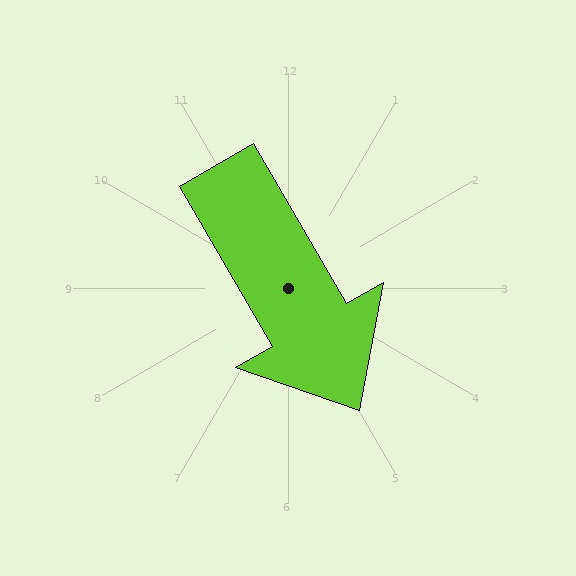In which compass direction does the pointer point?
Southeast.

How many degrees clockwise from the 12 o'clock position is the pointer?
Approximately 150 degrees.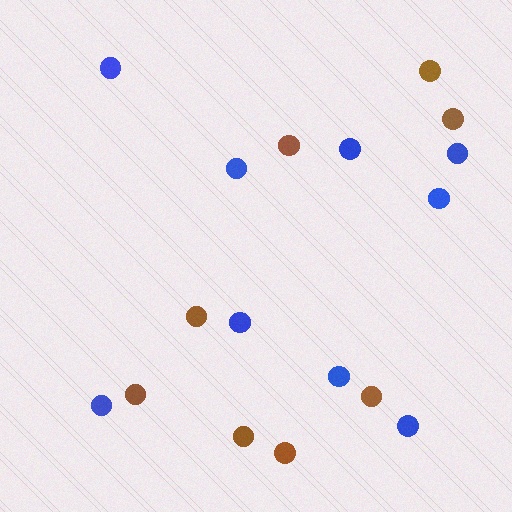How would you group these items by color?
There are 2 groups: one group of blue circles (9) and one group of brown circles (8).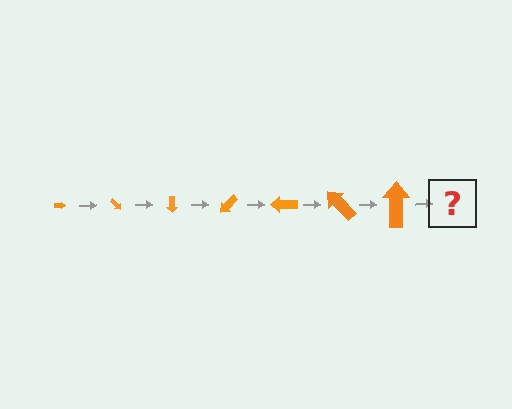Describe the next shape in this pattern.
It should be an arrow, larger than the previous one and rotated 315 degrees from the start.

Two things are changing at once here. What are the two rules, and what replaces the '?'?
The two rules are that the arrow grows larger each step and it rotates 45 degrees each step. The '?' should be an arrow, larger than the previous one and rotated 315 degrees from the start.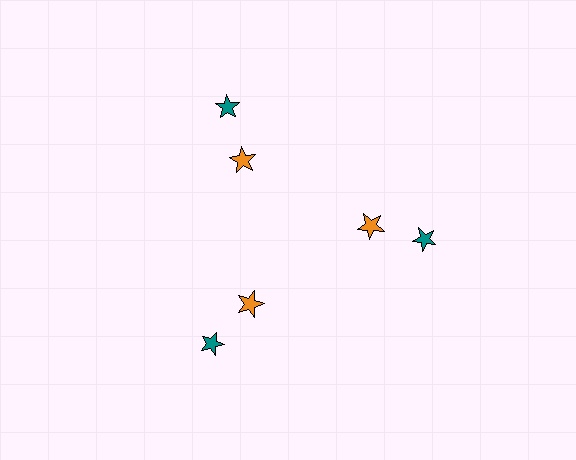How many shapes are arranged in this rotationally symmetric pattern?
There are 6 shapes, arranged in 3 groups of 2.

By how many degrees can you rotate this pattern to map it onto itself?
The pattern maps onto itself every 120 degrees of rotation.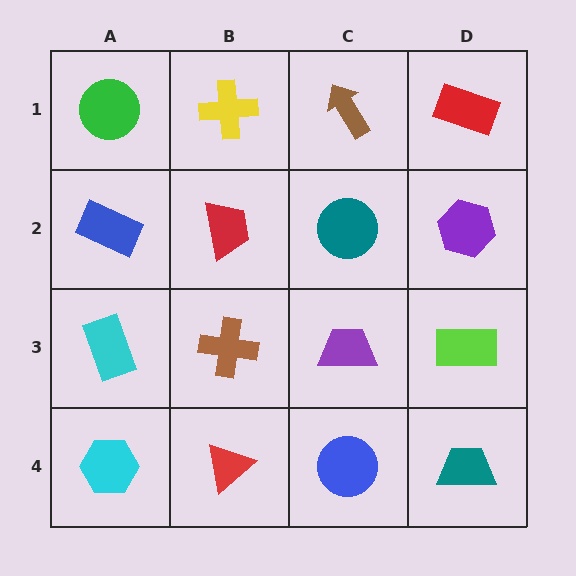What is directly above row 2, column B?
A yellow cross.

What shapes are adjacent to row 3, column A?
A blue rectangle (row 2, column A), a cyan hexagon (row 4, column A), a brown cross (row 3, column B).